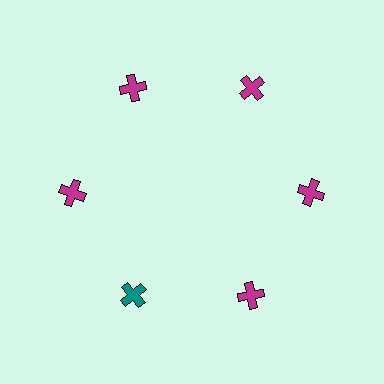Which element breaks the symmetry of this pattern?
The teal cross at roughly the 7 o'clock position breaks the symmetry. All other shapes are magenta crosses.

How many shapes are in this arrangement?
There are 6 shapes arranged in a ring pattern.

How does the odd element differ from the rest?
It has a different color: teal instead of magenta.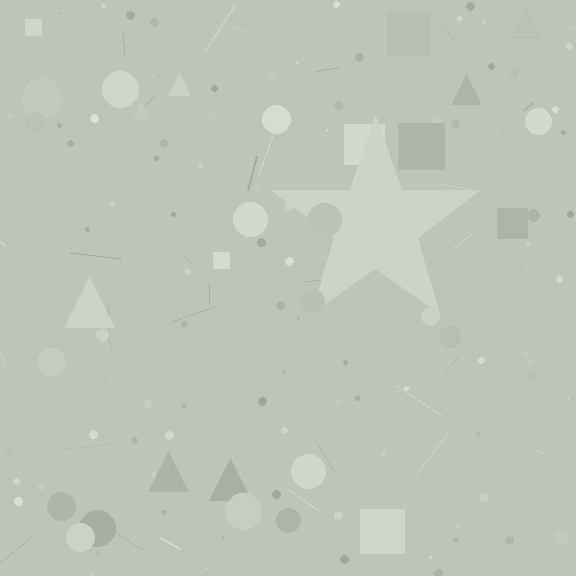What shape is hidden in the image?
A star is hidden in the image.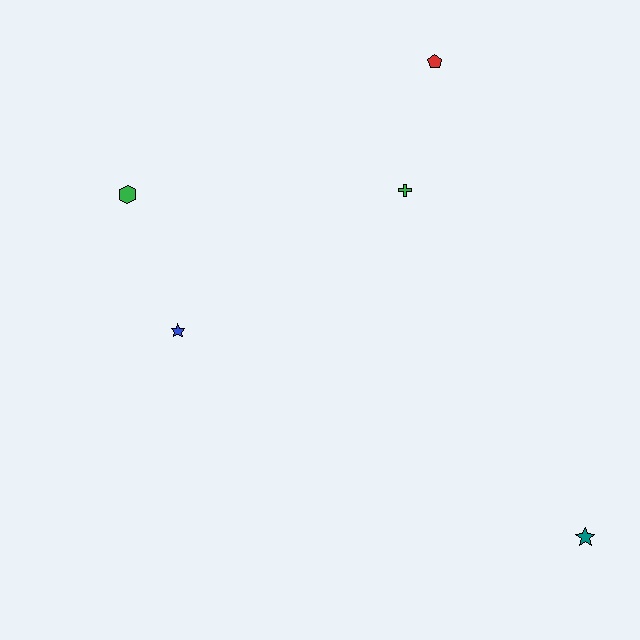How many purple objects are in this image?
There are no purple objects.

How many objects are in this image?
There are 5 objects.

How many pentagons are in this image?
There is 1 pentagon.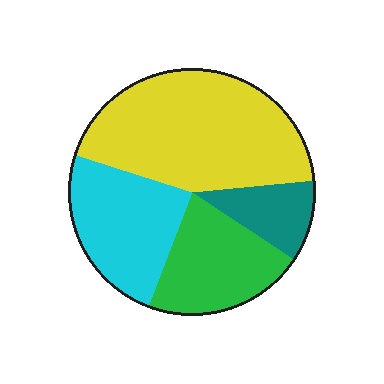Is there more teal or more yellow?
Yellow.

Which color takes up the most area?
Yellow, at roughly 45%.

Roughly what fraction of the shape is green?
Green covers about 20% of the shape.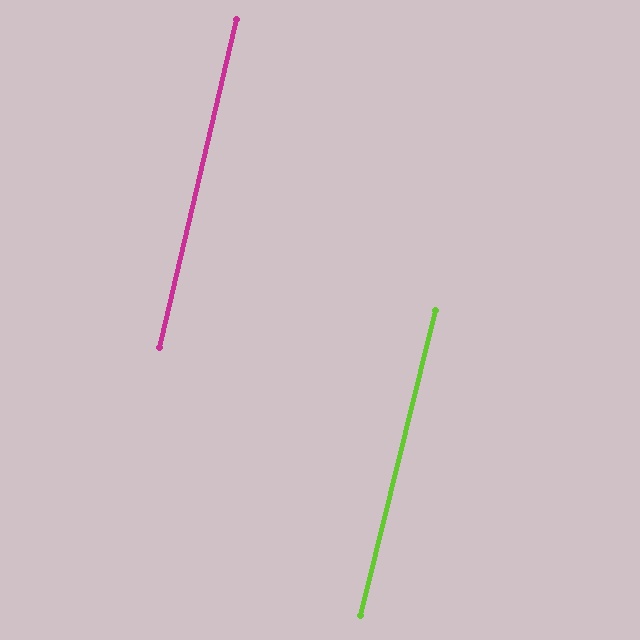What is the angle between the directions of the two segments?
Approximately 1 degree.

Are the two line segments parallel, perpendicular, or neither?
Parallel — their directions differ by only 0.6°.